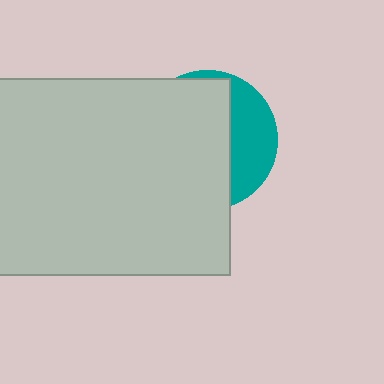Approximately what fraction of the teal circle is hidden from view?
Roughly 69% of the teal circle is hidden behind the light gray rectangle.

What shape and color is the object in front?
The object in front is a light gray rectangle.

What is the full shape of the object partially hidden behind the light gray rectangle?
The partially hidden object is a teal circle.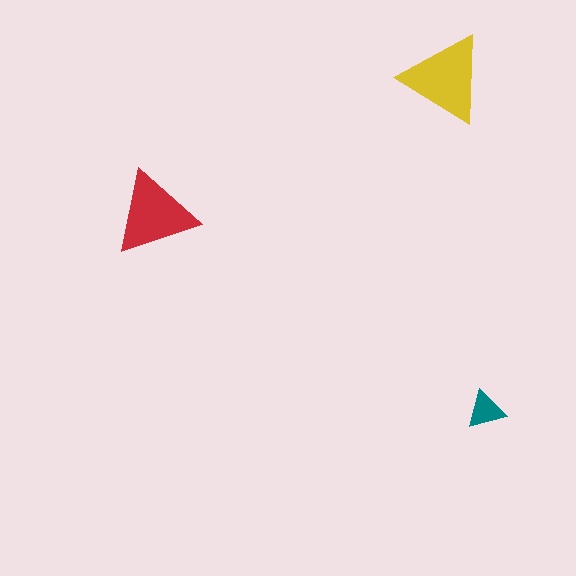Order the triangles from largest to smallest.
the yellow one, the red one, the teal one.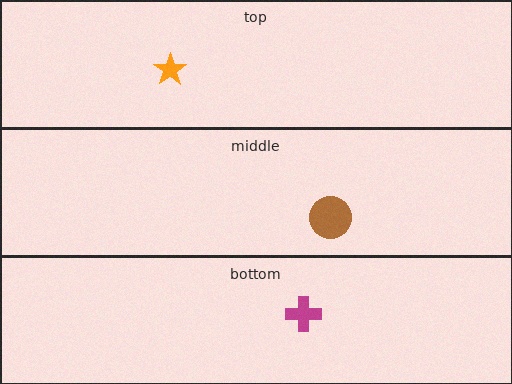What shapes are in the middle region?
The brown circle.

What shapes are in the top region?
The orange star.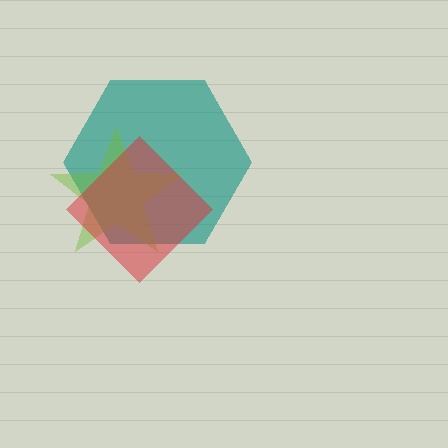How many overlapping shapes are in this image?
There are 3 overlapping shapes in the image.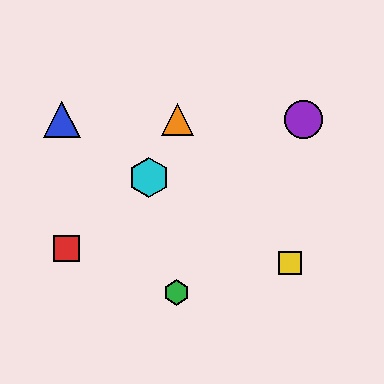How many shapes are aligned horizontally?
3 shapes (the blue triangle, the purple circle, the orange triangle) are aligned horizontally.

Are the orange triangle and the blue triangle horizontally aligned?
Yes, both are at y≈119.